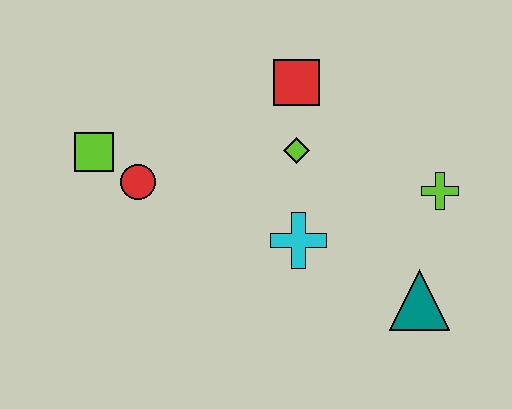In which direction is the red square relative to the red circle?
The red square is to the right of the red circle.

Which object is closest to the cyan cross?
The lime diamond is closest to the cyan cross.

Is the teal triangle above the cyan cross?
No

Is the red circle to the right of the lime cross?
No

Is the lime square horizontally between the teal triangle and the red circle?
No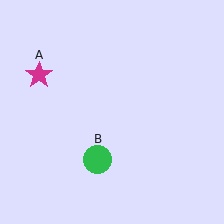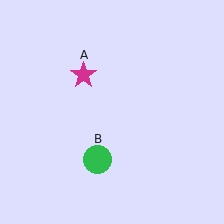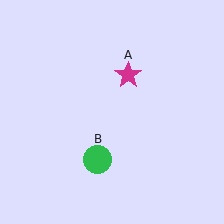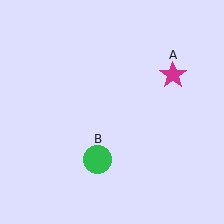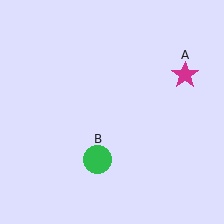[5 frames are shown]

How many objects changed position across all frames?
1 object changed position: magenta star (object A).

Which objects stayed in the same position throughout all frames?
Green circle (object B) remained stationary.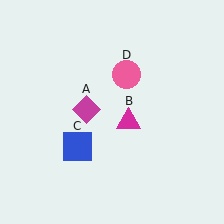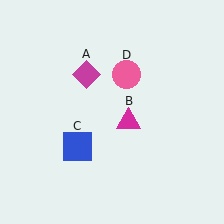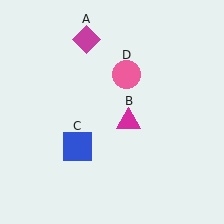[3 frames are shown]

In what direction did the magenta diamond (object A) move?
The magenta diamond (object A) moved up.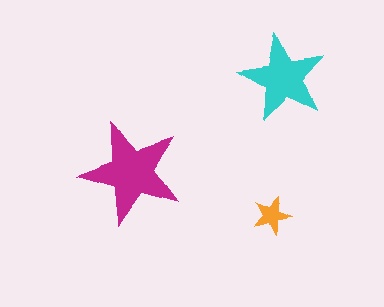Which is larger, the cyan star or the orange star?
The cyan one.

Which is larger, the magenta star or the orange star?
The magenta one.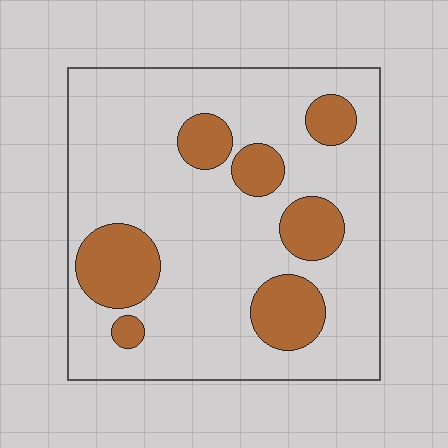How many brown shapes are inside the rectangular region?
7.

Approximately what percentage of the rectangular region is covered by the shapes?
Approximately 20%.